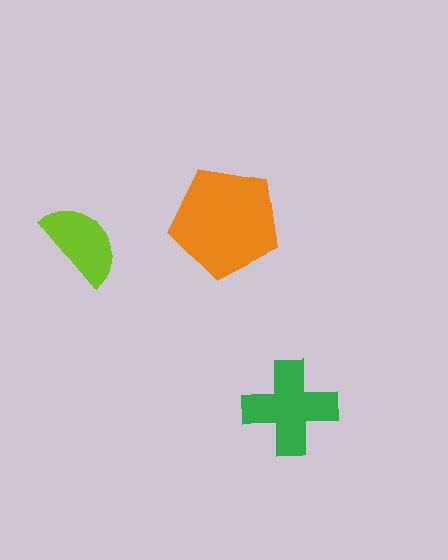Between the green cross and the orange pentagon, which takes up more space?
The orange pentagon.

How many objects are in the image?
There are 3 objects in the image.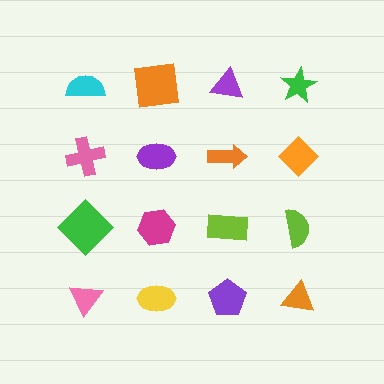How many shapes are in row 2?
4 shapes.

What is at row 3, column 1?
A green diamond.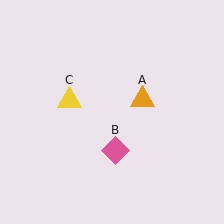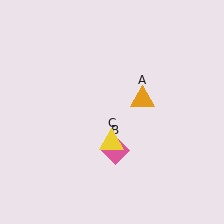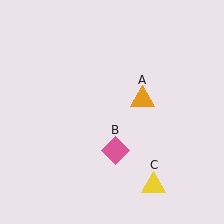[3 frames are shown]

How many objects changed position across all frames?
1 object changed position: yellow triangle (object C).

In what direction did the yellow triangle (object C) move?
The yellow triangle (object C) moved down and to the right.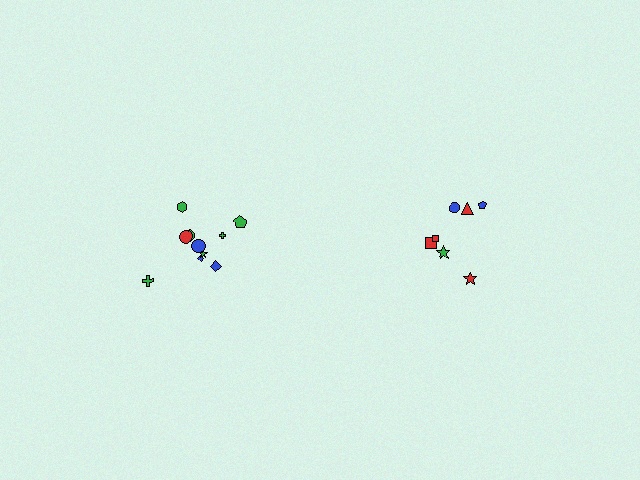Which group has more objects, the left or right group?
The left group.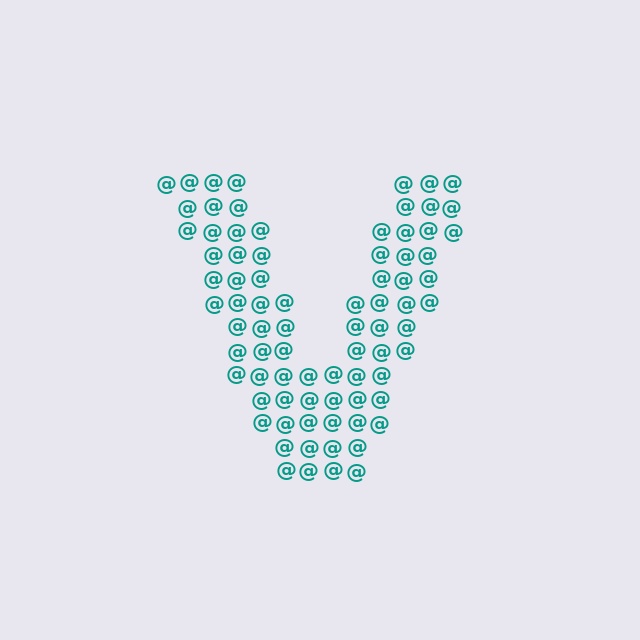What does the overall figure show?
The overall figure shows the letter V.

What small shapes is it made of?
It is made of small at signs.